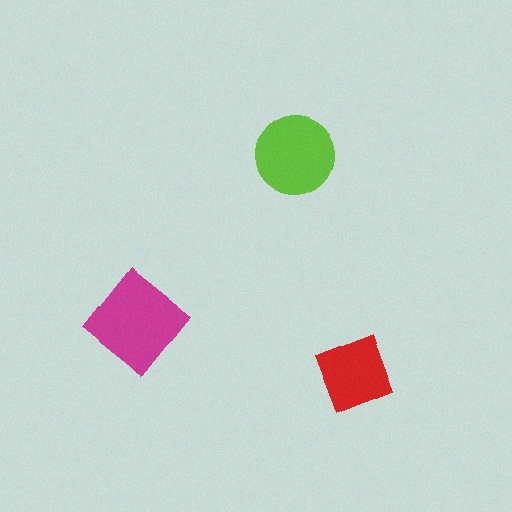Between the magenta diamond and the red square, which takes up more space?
The magenta diamond.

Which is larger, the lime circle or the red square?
The lime circle.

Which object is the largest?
The magenta diamond.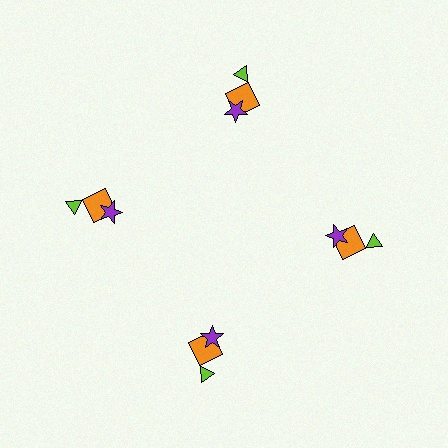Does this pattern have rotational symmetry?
Yes, this pattern has 4-fold rotational symmetry. It looks the same after rotating 90 degrees around the center.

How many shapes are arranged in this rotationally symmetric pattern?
There are 12 shapes, arranged in 4 groups of 3.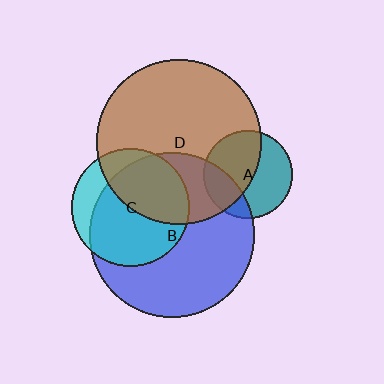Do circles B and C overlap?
Yes.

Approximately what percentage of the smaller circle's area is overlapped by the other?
Approximately 75%.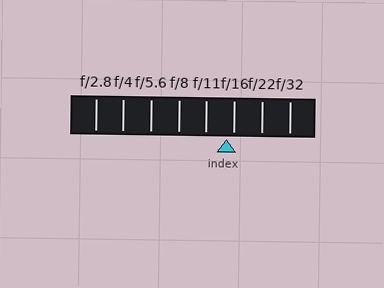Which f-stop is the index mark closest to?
The index mark is closest to f/16.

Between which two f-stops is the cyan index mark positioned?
The index mark is between f/11 and f/16.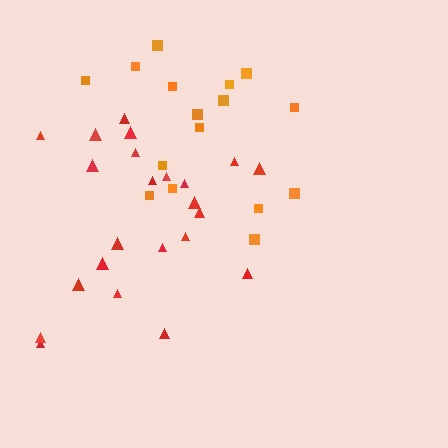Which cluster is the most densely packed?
Orange.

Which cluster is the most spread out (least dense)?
Red.